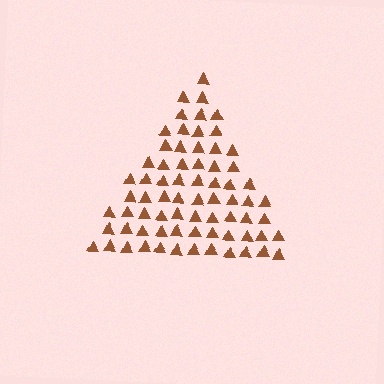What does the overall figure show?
The overall figure shows a triangle.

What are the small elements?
The small elements are triangles.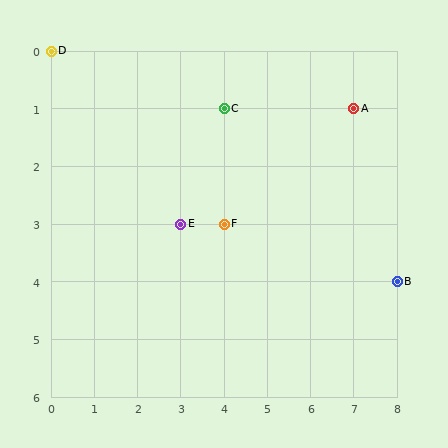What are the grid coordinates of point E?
Point E is at grid coordinates (3, 3).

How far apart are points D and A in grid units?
Points D and A are 7 columns and 1 row apart (about 7.1 grid units diagonally).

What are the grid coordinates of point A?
Point A is at grid coordinates (7, 1).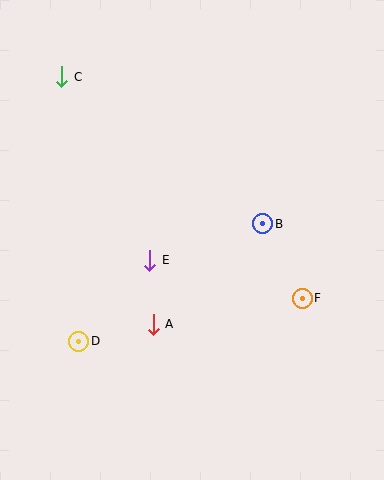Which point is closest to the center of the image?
Point E at (150, 260) is closest to the center.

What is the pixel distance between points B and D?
The distance between B and D is 219 pixels.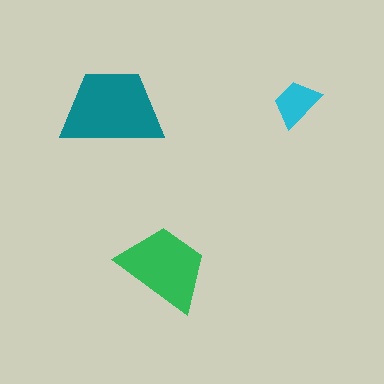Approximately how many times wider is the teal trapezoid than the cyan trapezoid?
About 2 times wider.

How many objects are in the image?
There are 3 objects in the image.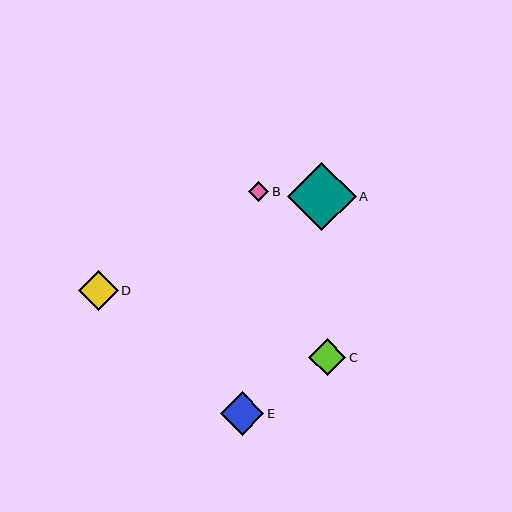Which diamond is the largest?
Diamond A is the largest with a size of approximately 68 pixels.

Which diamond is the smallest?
Diamond B is the smallest with a size of approximately 20 pixels.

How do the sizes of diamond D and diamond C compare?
Diamond D and diamond C are approximately the same size.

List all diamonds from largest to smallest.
From largest to smallest: A, E, D, C, B.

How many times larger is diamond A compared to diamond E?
Diamond A is approximately 1.6 times the size of diamond E.